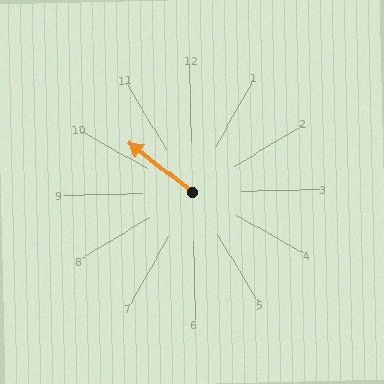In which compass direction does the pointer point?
Northwest.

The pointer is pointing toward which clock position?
Roughly 10 o'clock.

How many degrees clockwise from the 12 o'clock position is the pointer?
Approximately 309 degrees.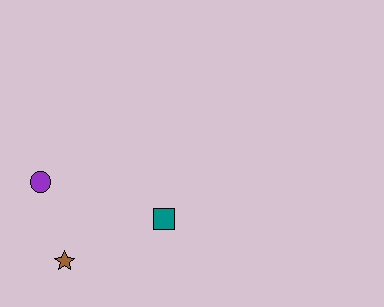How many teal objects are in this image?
There is 1 teal object.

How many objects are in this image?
There are 3 objects.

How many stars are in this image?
There is 1 star.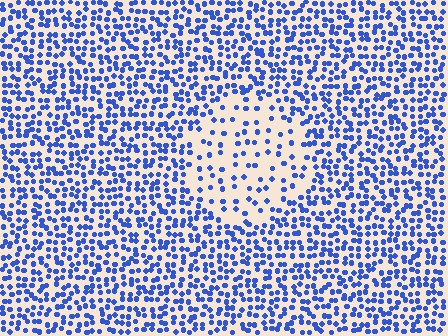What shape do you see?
I see a circle.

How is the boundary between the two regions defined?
The boundary is defined by a change in element density (approximately 2.4x ratio). All elements are the same color, size, and shape.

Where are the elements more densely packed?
The elements are more densely packed outside the circle boundary.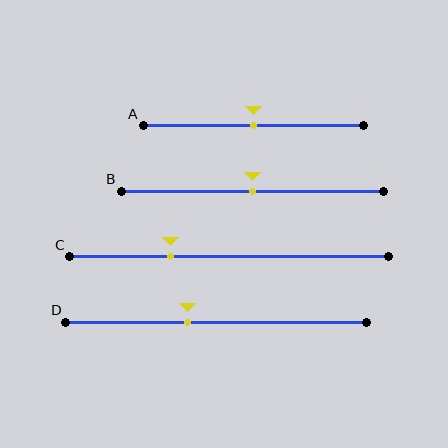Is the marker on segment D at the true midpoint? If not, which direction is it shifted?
No, the marker on segment D is shifted to the left by about 10% of the segment length.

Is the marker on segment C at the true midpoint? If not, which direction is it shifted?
No, the marker on segment C is shifted to the left by about 18% of the segment length.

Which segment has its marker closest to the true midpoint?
Segment A has its marker closest to the true midpoint.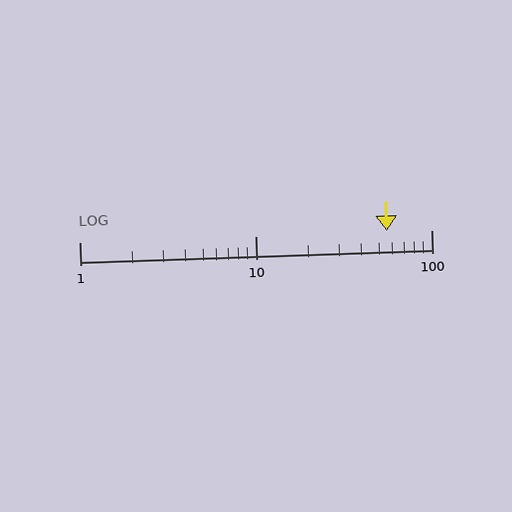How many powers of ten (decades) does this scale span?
The scale spans 2 decades, from 1 to 100.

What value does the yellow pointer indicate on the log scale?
The pointer indicates approximately 56.